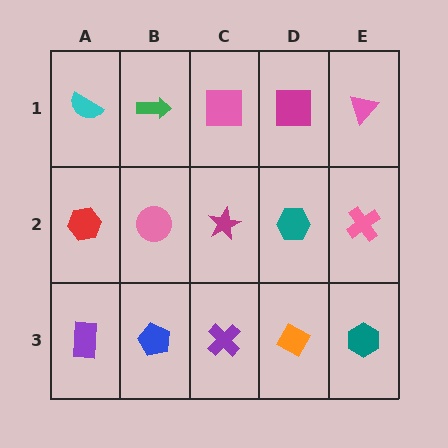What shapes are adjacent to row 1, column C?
A magenta star (row 2, column C), a green arrow (row 1, column B), a magenta square (row 1, column D).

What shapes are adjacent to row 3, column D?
A teal hexagon (row 2, column D), a purple cross (row 3, column C), a teal hexagon (row 3, column E).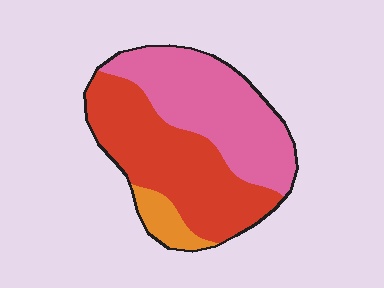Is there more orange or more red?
Red.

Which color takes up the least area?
Orange, at roughly 10%.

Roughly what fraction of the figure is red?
Red takes up about one half (1/2) of the figure.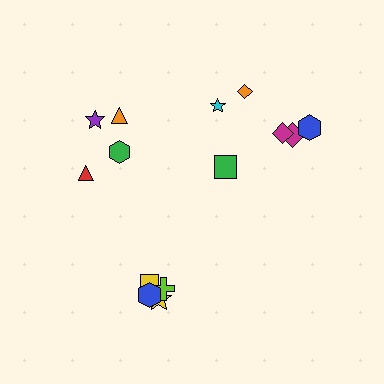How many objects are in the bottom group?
There are 4 objects.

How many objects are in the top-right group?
There are 6 objects.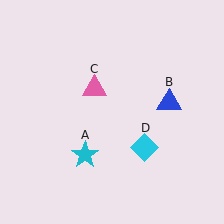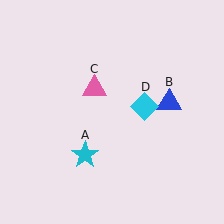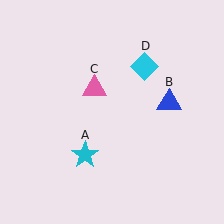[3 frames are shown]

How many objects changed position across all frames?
1 object changed position: cyan diamond (object D).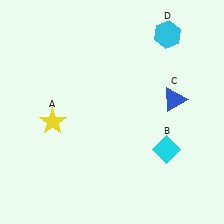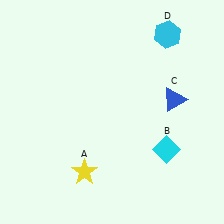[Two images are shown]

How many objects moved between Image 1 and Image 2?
1 object moved between the two images.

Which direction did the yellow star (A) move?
The yellow star (A) moved down.